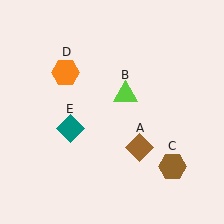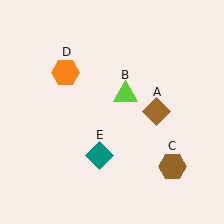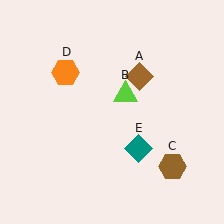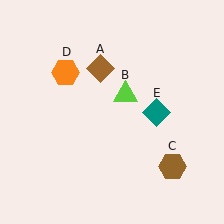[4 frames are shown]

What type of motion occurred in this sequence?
The brown diamond (object A), teal diamond (object E) rotated counterclockwise around the center of the scene.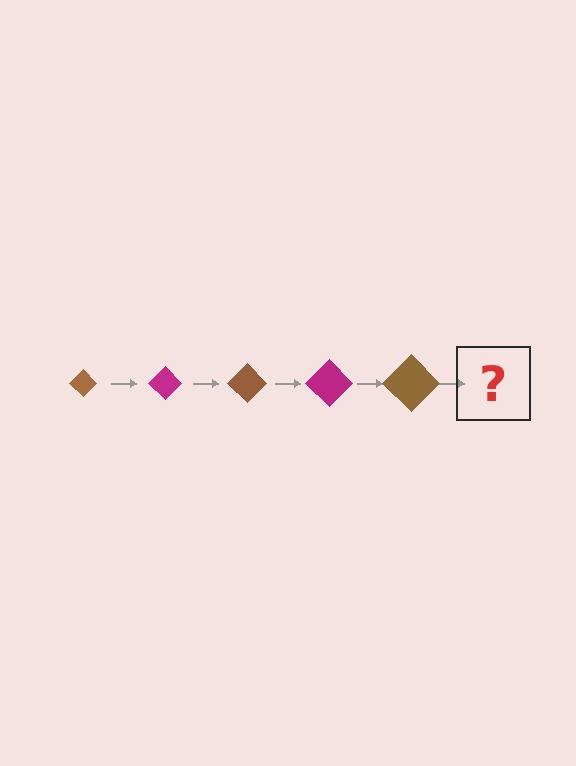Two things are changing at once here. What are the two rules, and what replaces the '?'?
The two rules are that the diamond grows larger each step and the color cycles through brown and magenta. The '?' should be a magenta diamond, larger than the previous one.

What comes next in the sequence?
The next element should be a magenta diamond, larger than the previous one.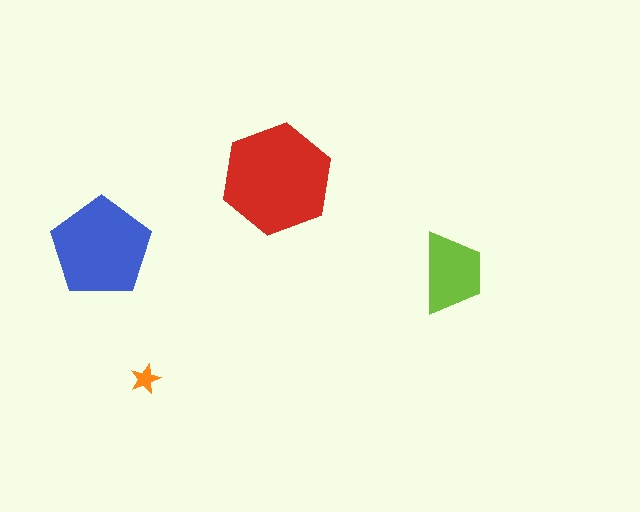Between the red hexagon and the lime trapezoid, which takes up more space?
The red hexagon.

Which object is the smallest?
The orange star.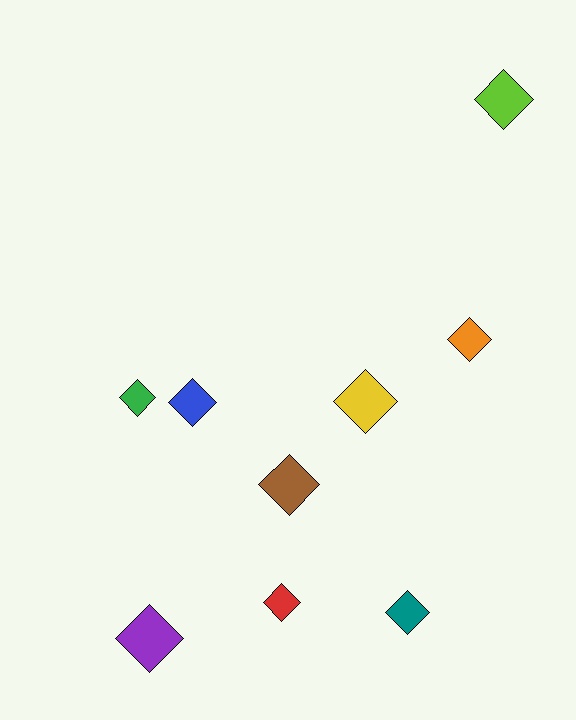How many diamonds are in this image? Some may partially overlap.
There are 9 diamonds.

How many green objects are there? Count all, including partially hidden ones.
There is 1 green object.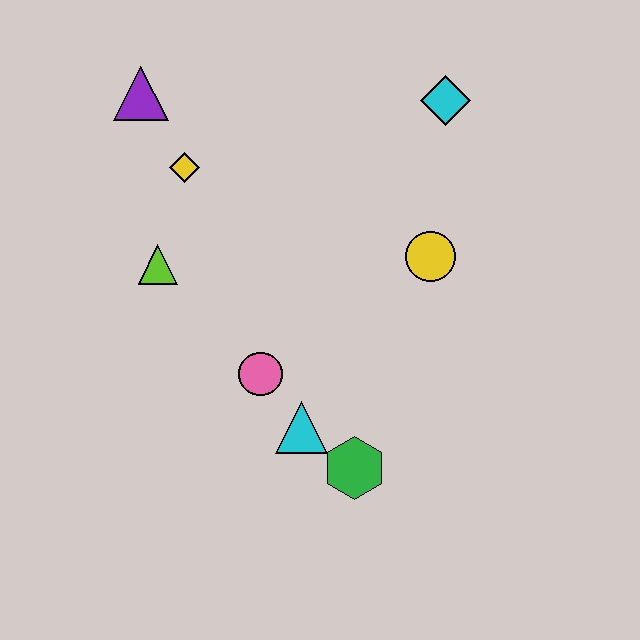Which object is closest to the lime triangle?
The yellow diamond is closest to the lime triangle.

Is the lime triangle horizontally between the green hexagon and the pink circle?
No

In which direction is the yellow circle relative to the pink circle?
The yellow circle is to the right of the pink circle.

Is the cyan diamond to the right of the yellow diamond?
Yes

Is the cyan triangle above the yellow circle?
No